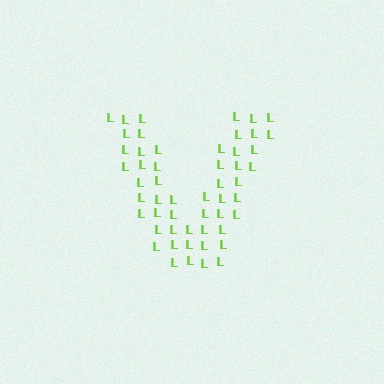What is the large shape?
The large shape is the letter V.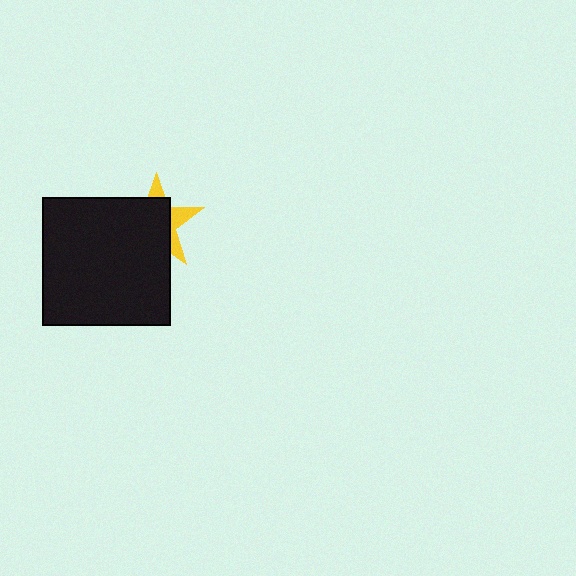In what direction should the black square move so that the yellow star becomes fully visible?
The black square should move toward the lower-left. That is the shortest direction to clear the overlap and leave the yellow star fully visible.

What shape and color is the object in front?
The object in front is a black square.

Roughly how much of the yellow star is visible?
A small part of it is visible (roughly 30%).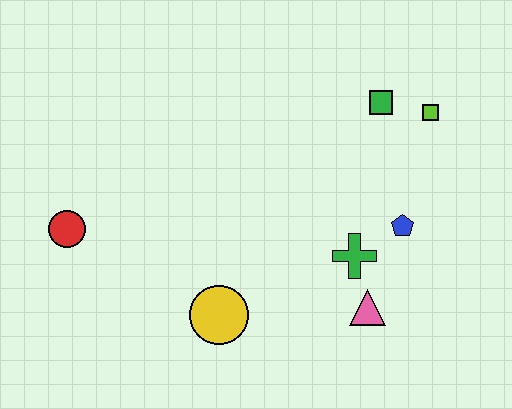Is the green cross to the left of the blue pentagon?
Yes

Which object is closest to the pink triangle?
The green cross is closest to the pink triangle.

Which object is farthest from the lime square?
The red circle is farthest from the lime square.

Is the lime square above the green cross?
Yes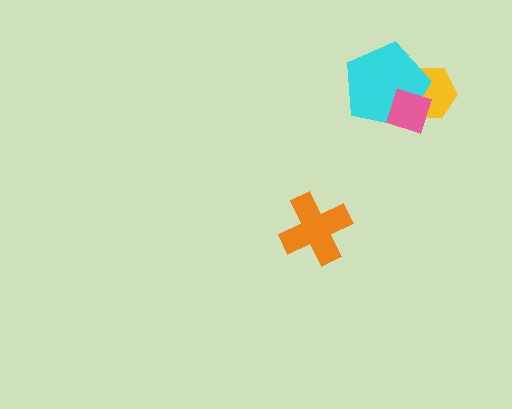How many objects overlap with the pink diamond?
2 objects overlap with the pink diamond.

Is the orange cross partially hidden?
No, no other shape covers it.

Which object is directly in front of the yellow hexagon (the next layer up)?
The cyan pentagon is directly in front of the yellow hexagon.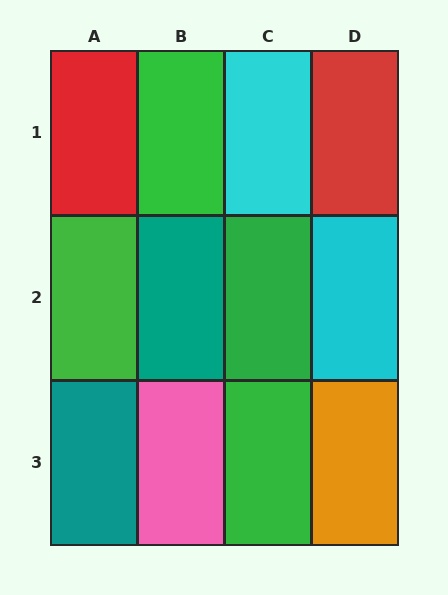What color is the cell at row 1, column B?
Green.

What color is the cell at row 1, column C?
Cyan.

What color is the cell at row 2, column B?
Teal.